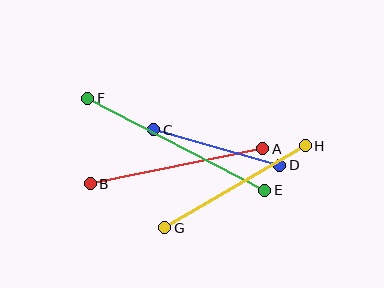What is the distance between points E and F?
The distance is approximately 200 pixels.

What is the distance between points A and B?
The distance is approximately 176 pixels.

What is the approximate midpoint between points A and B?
The midpoint is at approximately (177, 166) pixels.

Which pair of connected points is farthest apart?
Points E and F are farthest apart.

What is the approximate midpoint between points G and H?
The midpoint is at approximately (235, 187) pixels.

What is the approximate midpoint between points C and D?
The midpoint is at approximately (217, 148) pixels.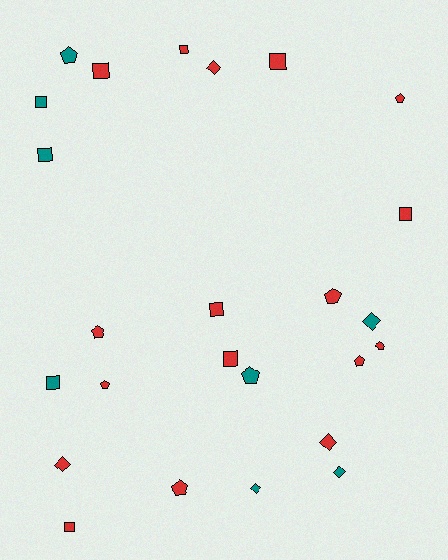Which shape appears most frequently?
Square, with 10 objects.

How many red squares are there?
There are 7 red squares.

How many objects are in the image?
There are 25 objects.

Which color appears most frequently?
Red, with 17 objects.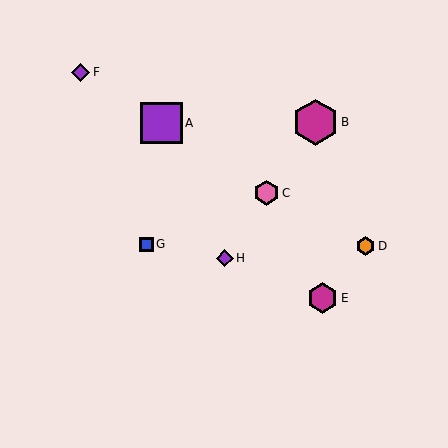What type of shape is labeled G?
Shape G is a blue square.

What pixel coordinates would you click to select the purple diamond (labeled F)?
Click at (80, 72) to select the purple diamond F.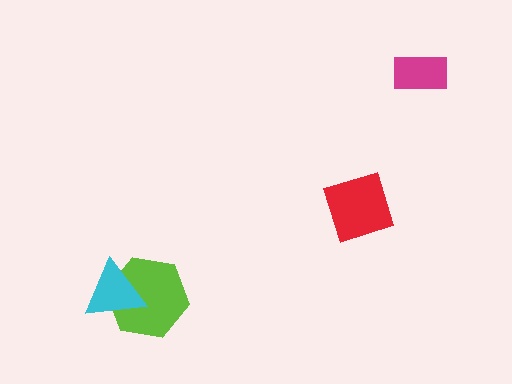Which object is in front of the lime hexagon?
The cyan triangle is in front of the lime hexagon.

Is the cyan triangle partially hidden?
No, no other shape covers it.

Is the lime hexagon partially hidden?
Yes, it is partially covered by another shape.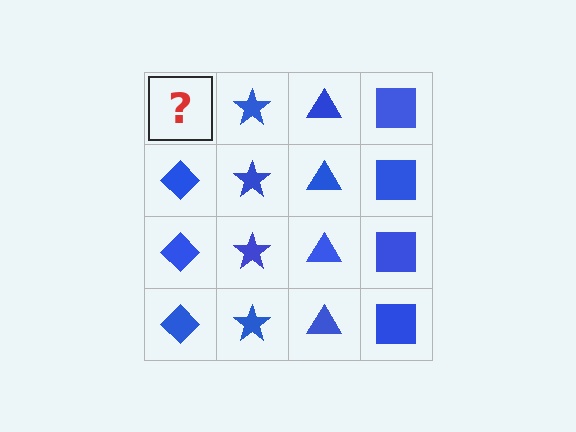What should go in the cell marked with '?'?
The missing cell should contain a blue diamond.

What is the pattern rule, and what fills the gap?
The rule is that each column has a consistent shape. The gap should be filled with a blue diamond.